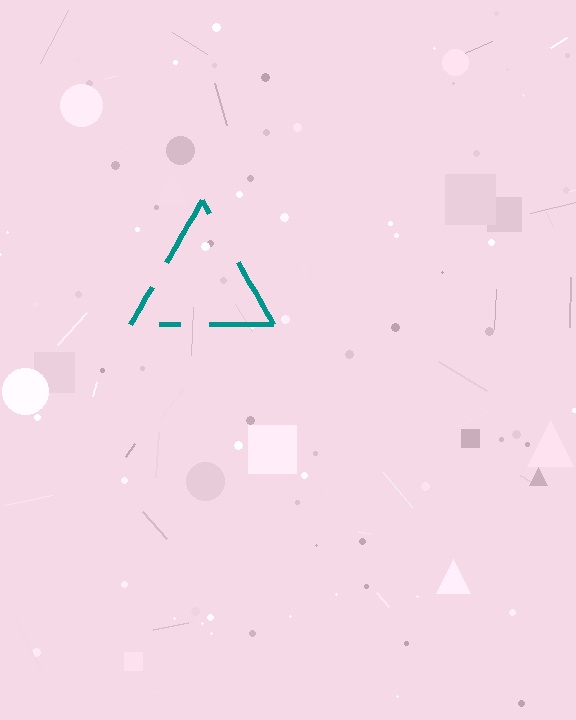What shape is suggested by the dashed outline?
The dashed outline suggests a triangle.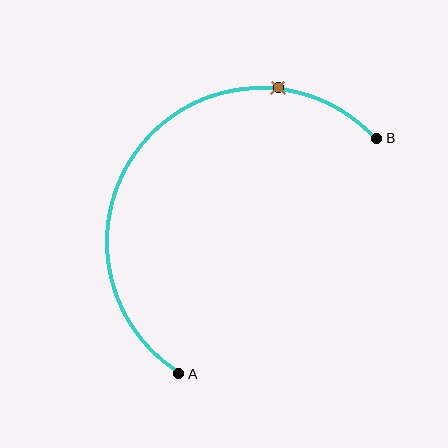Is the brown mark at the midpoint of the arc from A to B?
No. The brown mark lies on the arc but is closer to endpoint B. The arc midpoint would be at the point on the curve equidistant along the arc from both A and B.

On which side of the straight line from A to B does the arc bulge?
The arc bulges above and to the left of the straight line connecting A and B.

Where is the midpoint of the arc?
The arc midpoint is the point on the curve farthest from the straight line joining A and B. It sits above and to the left of that line.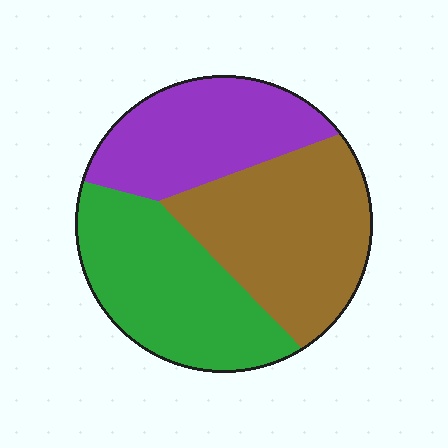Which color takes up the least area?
Purple, at roughly 30%.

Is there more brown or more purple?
Brown.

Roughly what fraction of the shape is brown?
Brown takes up about three eighths (3/8) of the shape.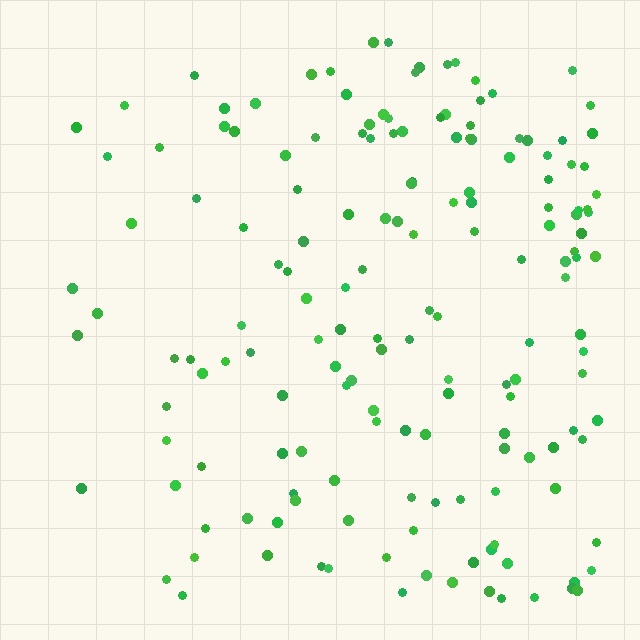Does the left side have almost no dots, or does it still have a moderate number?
Still a moderate number, just noticeably fewer than the right.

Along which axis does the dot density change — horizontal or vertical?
Horizontal.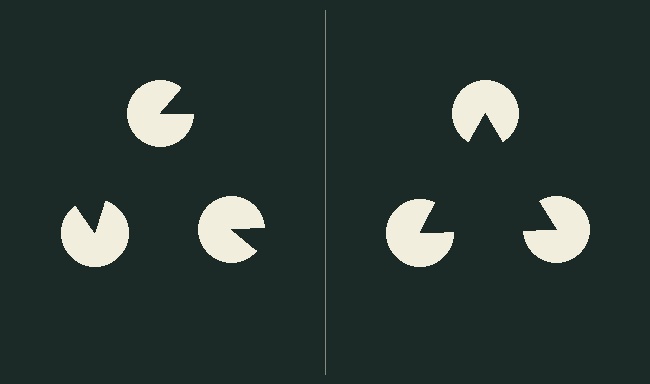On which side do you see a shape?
An illusory triangle appears on the right side. On the left side the wedge cuts are rotated, so no coherent shape forms.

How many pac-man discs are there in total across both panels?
6 — 3 on each side.